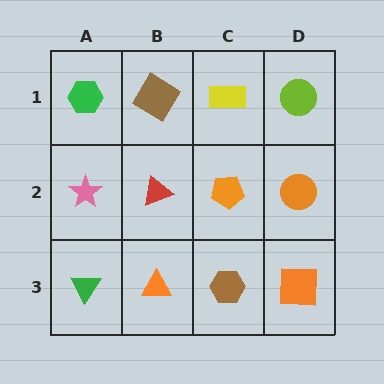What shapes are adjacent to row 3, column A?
A pink star (row 2, column A), an orange triangle (row 3, column B).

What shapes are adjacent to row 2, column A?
A green hexagon (row 1, column A), a green triangle (row 3, column A), a red triangle (row 2, column B).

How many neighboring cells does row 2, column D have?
3.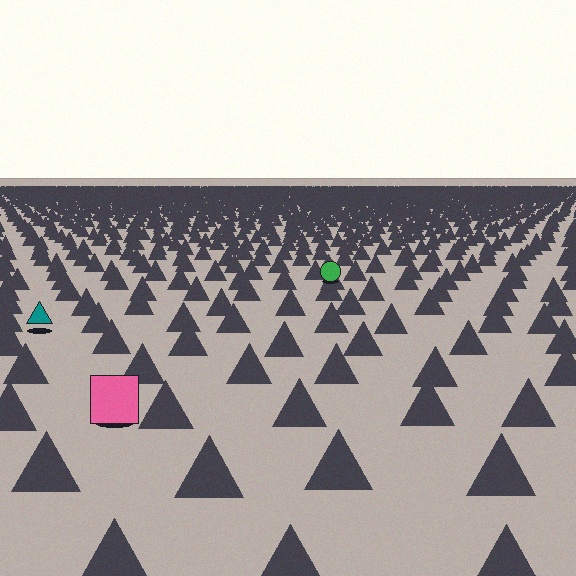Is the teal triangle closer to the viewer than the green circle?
Yes. The teal triangle is closer — you can tell from the texture gradient: the ground texture is coarser near it.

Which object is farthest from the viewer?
The green circle is farthest from the viewer. It appears smaller and the ground texture around it is denser.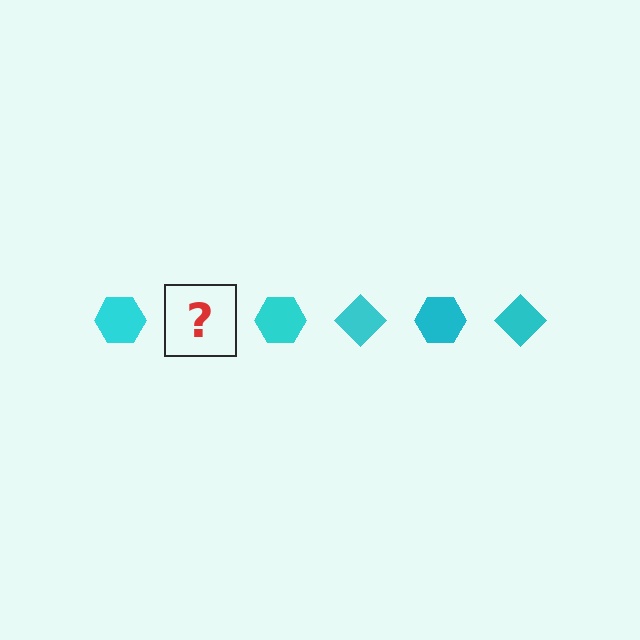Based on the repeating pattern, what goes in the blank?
The blank should be a cyan diamond.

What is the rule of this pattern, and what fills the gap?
The rule is that the pattern cycles through hexagon, diamond shapes in cyan. The gap should be filled with a cyan diamond.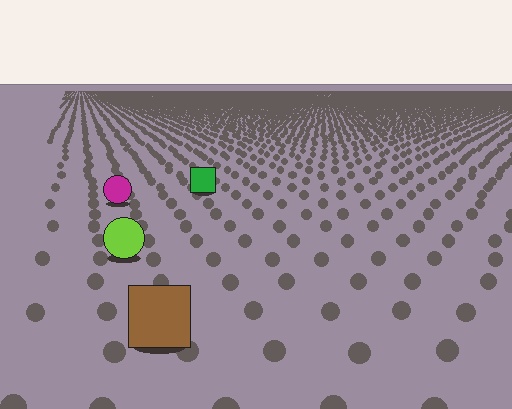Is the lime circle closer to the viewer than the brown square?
No. The brown square is closer — you can tell from the texture gradient: the ground texture is coarser near it.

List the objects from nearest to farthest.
From nearest to farthest: the brown square, the lime circle, the magenta circle, the green square.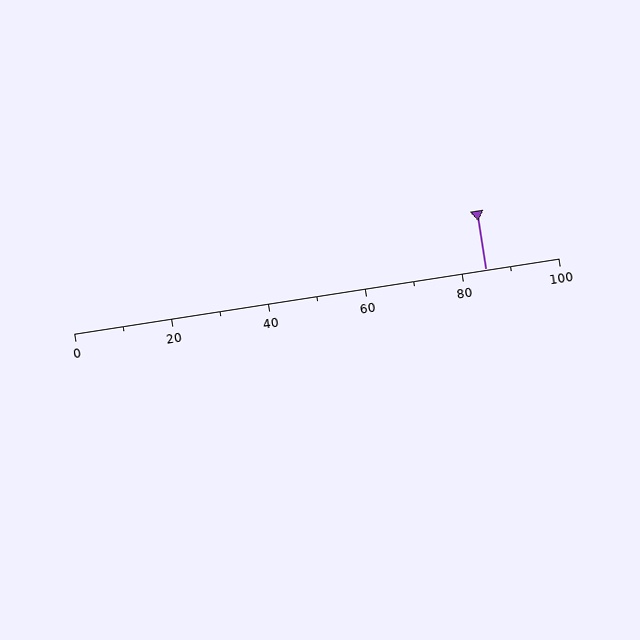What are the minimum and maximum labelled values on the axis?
The axis runs from 0 to 100.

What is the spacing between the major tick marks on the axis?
The major ticks are spaced 20 apart.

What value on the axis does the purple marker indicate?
The marker indicates approximately 85.